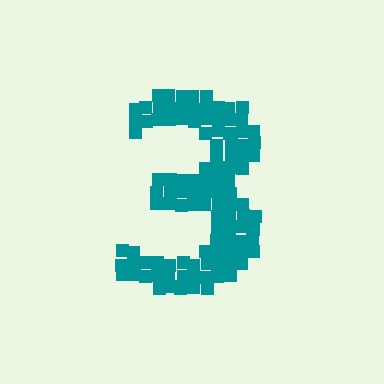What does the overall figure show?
The overall figure shows the digit 3.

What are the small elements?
The small elements are squares.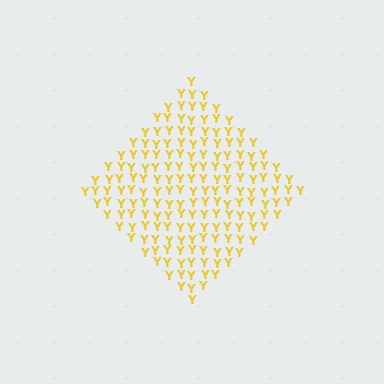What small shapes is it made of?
It is made of small letter Y's.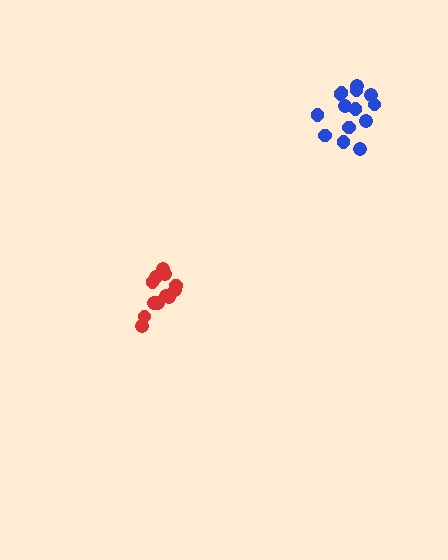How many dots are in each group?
Group 1: 14 dots, Group 2: 12 dots (26 total).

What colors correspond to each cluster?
The clusters are colored: blue, red.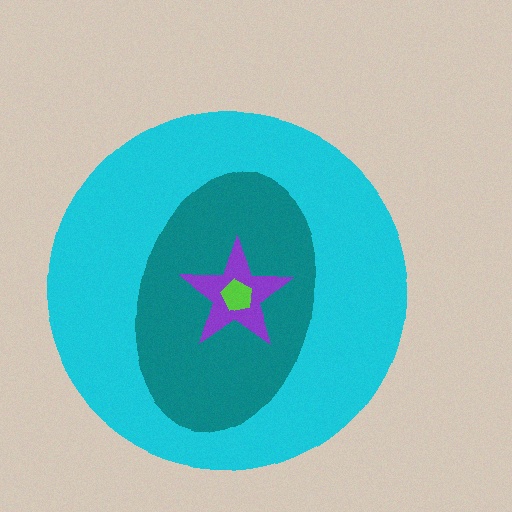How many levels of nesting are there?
4.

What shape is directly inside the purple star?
The lime pentagon.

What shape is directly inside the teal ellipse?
The purple star.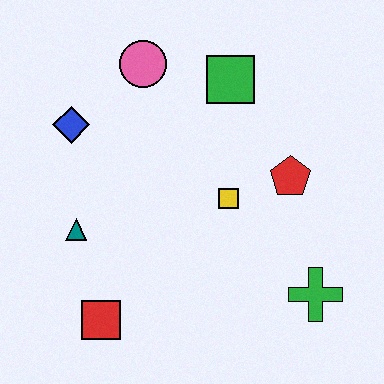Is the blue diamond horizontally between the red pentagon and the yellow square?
No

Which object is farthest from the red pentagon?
The red square is farthest from the red pentagon.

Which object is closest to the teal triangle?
The red square is closest to the teal triangle.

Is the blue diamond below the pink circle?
Yes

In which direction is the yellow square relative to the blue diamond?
The yellow square is to the right of the blue diamond.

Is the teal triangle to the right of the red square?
No